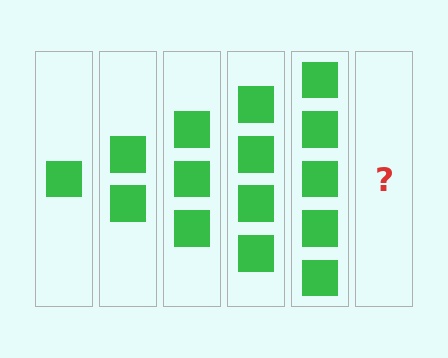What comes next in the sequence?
The next element should be 6 squares.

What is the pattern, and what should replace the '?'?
The pattern is that each step adds one more square. The '?' should be 6 squares.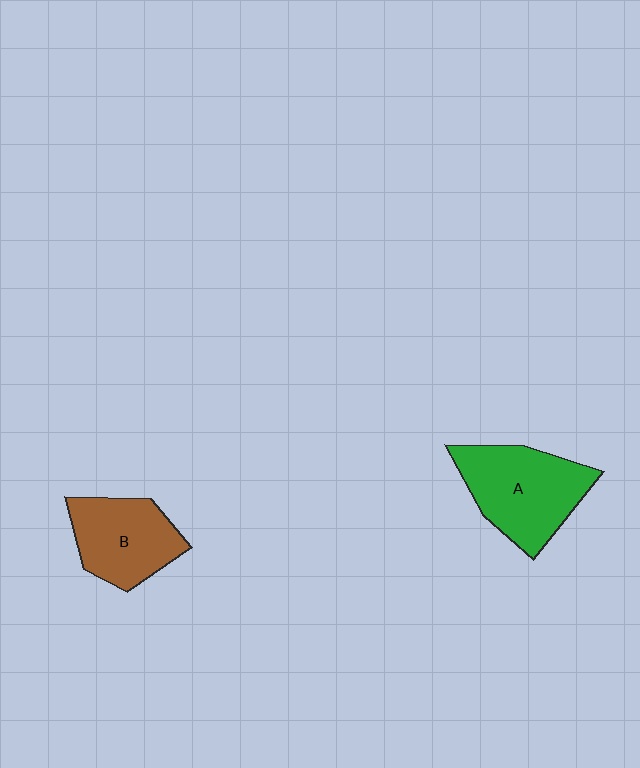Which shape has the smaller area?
Shape B (brown).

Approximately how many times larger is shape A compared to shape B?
Approximately 1.3 times.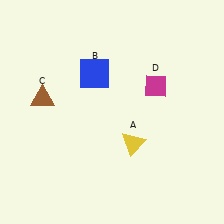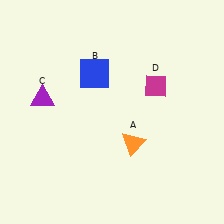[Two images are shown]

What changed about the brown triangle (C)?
In Image 1, C is brown. In Image 2, it changed to purple.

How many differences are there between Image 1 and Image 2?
There are 2 differences between the two images.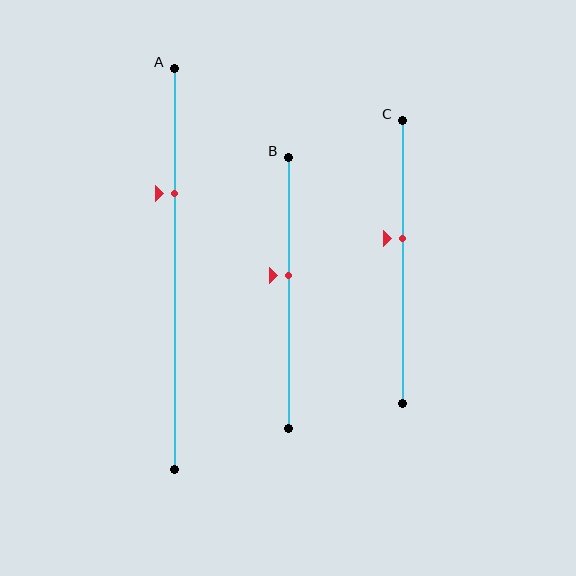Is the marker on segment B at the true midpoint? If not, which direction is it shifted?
No, the marker on segment B is shifted upward by about 7% of the segment length.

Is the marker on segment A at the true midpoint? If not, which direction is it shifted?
No, the marker on segment A is shifted upward by about 19% of the segment length.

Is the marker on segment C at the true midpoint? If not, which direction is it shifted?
No, the marker on segment C is shifted upward by about 8% of the segment length.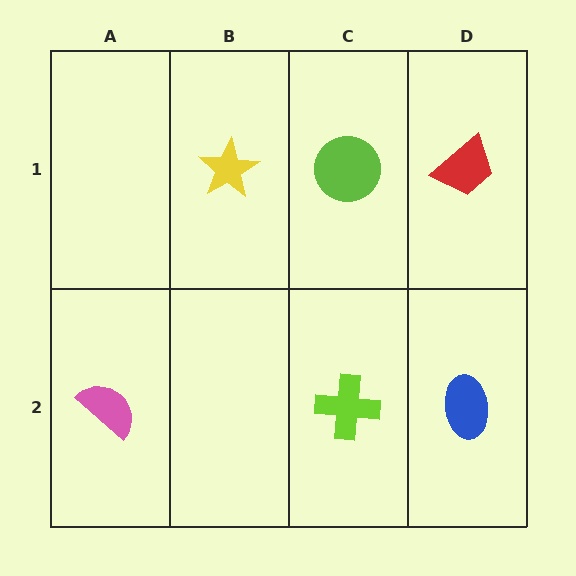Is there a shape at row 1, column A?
No, that cell is empty.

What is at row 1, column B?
A yellow star.